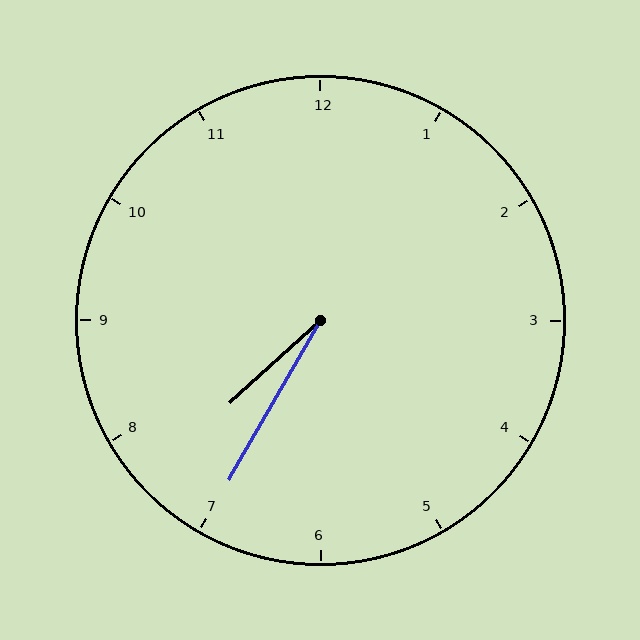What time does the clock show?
7:35.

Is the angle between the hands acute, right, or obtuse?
It is acute.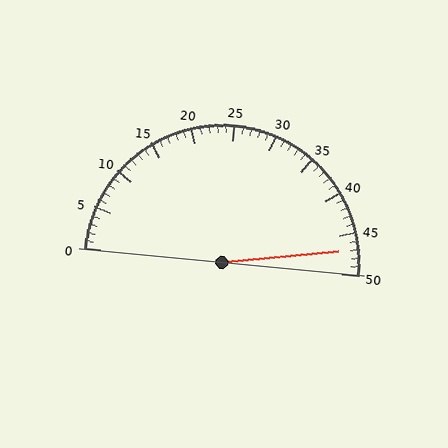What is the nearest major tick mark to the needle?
The nearest major tick mark is 45.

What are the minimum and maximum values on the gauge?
The gauge ranges from 0 to 50.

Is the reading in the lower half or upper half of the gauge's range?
The reading is in the upper half of the range (0 to 50).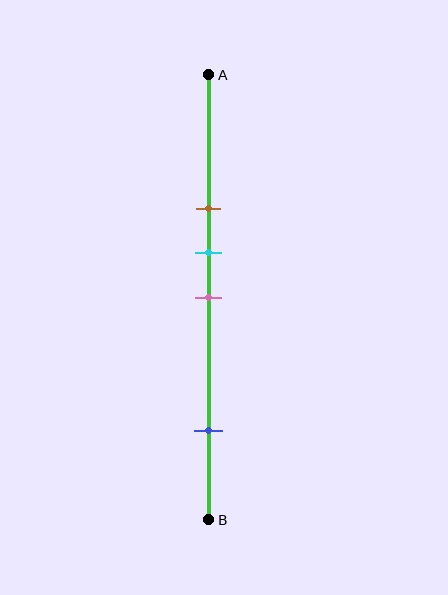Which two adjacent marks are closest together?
The cyan and pink marks are the closest adjacent pair.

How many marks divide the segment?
There are 4 marks dividing the segment.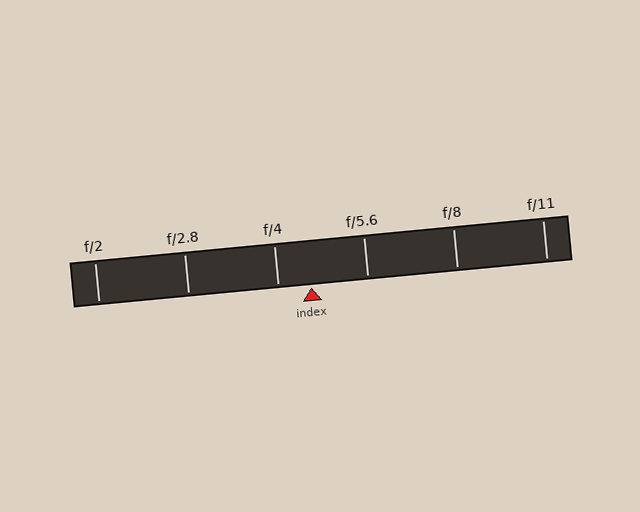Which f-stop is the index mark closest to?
The index mark is closest to f/4.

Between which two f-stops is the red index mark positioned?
The index mark is between f/4 and f/5.6.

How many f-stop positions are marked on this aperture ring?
There are 6 f-stop positions marked.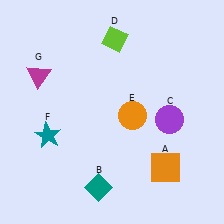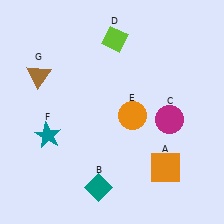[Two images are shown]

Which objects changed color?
C changed from purple to magenta. G changed from magenta to brown.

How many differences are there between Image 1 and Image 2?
There are 2 differences between the two images.